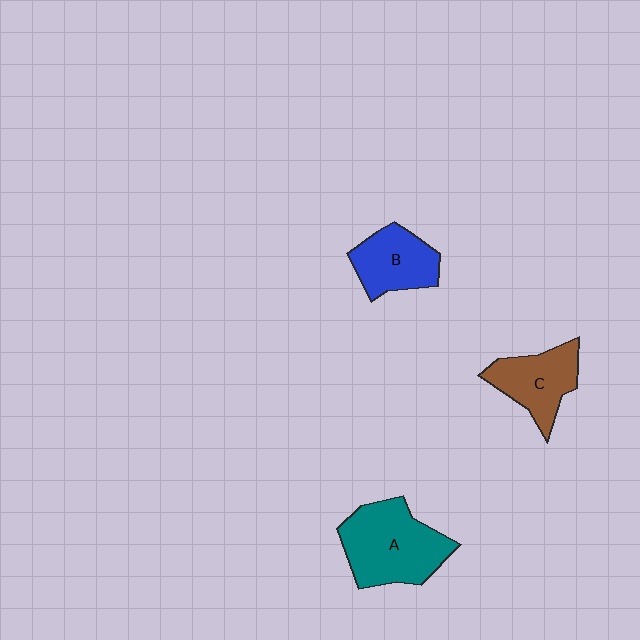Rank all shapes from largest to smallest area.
From largest to smallest: A (teal), C (brown), B (blue).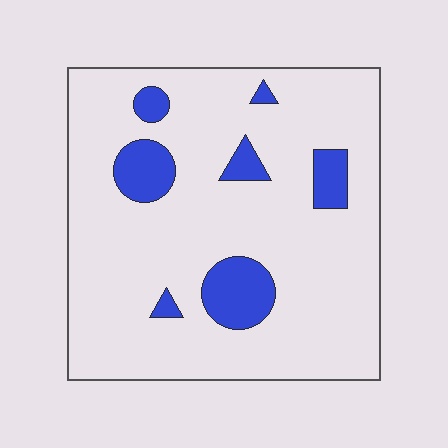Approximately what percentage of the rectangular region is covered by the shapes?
Approximately 15%.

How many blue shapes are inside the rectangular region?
7.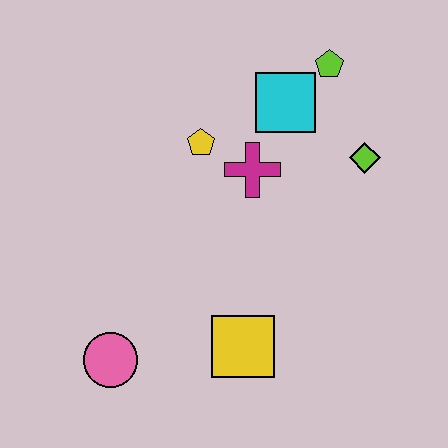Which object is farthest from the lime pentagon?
The pink circle is farthest from the lime pentagon.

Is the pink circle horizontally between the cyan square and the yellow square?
No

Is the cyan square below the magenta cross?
No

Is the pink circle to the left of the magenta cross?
Yes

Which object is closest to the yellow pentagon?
The magenta cross is closest to the yellow pentagon.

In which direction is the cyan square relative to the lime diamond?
The cyan square is to the left of the lime diamond.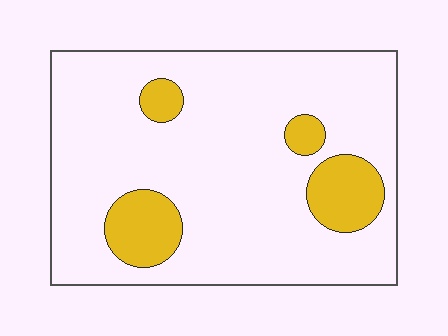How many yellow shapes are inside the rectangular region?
4.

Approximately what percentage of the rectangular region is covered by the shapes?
Approximately 15%.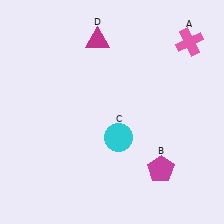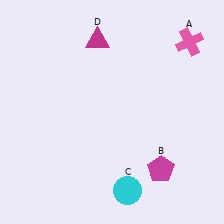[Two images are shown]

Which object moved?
The cyan circle (C) moved down.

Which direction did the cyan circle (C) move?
The cyan circle (C) moved down.